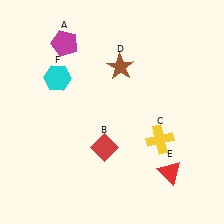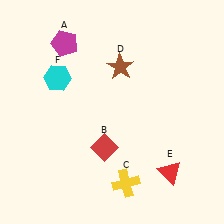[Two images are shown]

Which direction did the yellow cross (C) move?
The yellow cross (C) moved down.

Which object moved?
The yellow cross (C) moved down.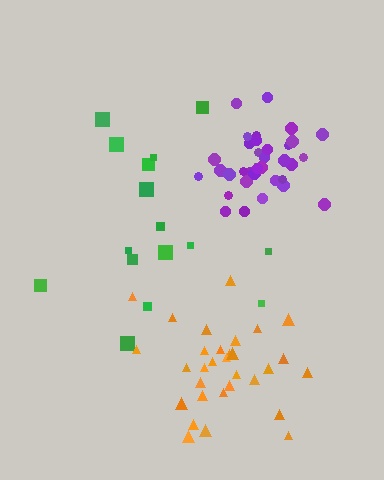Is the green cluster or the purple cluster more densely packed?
Purple.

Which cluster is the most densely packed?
Purple.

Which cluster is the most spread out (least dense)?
Green.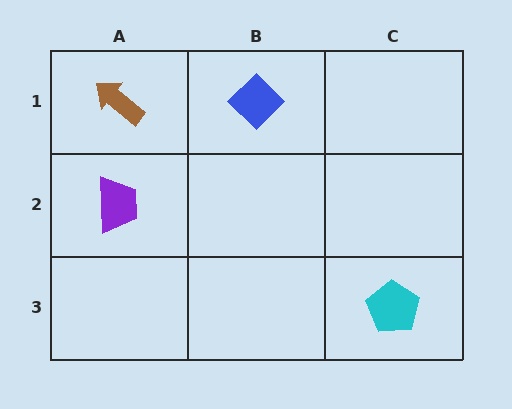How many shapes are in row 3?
1 shape.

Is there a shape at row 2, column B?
No, that cell is empty.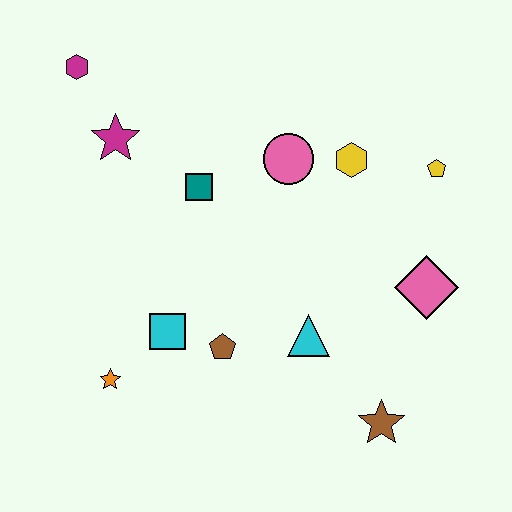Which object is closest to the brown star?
The cyan triangle is closest to the brown star.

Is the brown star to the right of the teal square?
Yes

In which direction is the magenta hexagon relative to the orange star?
The magenta hexagon is above the orange star.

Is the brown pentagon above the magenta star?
No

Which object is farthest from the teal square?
The brown star is farthest from the teal square.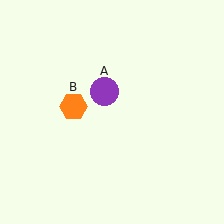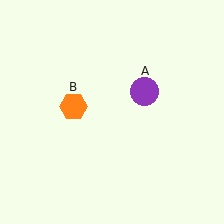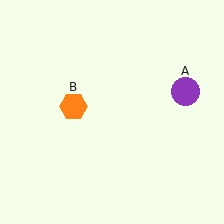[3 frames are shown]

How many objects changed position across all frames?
1 object changed position: purple circle (object A).